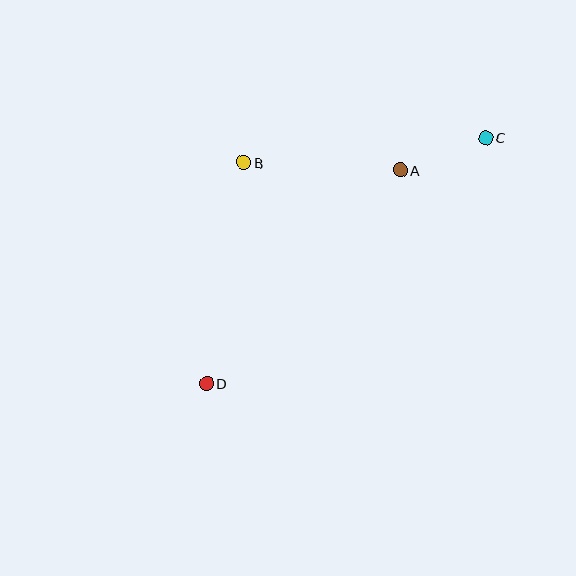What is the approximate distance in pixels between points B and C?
The distance between B and C is approximately 243 pixels.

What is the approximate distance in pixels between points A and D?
The distance between A and D is approximately 288 pixels.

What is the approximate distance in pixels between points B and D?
The distance between B and D is approximately 224 pixels.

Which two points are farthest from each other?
Points C and D are farthest from each other.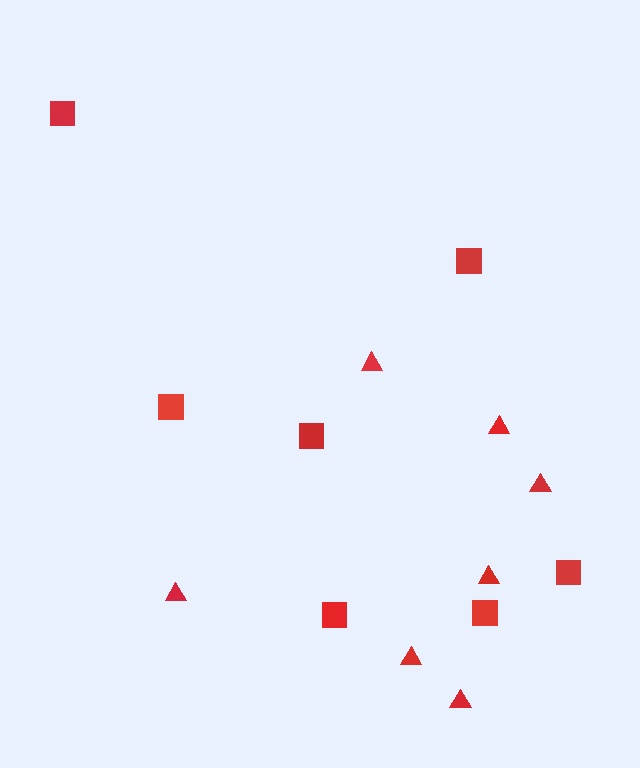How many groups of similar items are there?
There are 2 groups: one group of triangles (7) and one group of squares (7).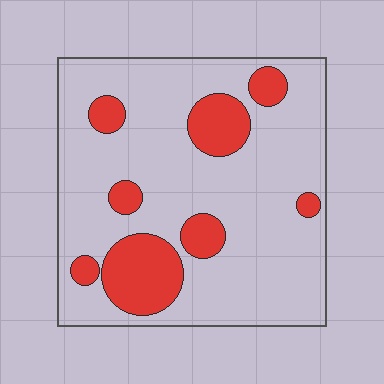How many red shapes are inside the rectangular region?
8.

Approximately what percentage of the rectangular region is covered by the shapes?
Approximately 20%.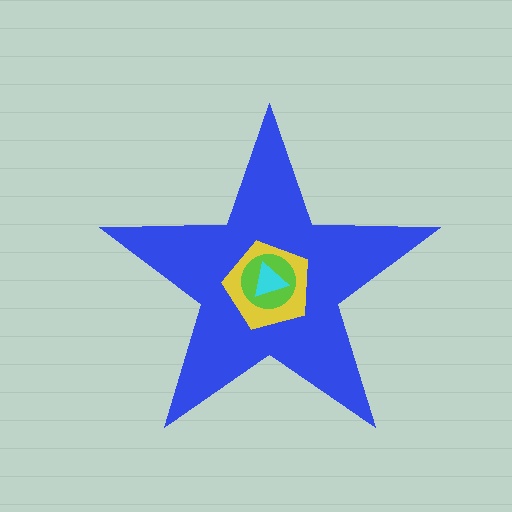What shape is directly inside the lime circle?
The cyan triangle.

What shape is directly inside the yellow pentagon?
The lime circle.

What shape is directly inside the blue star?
The yellow pentagon.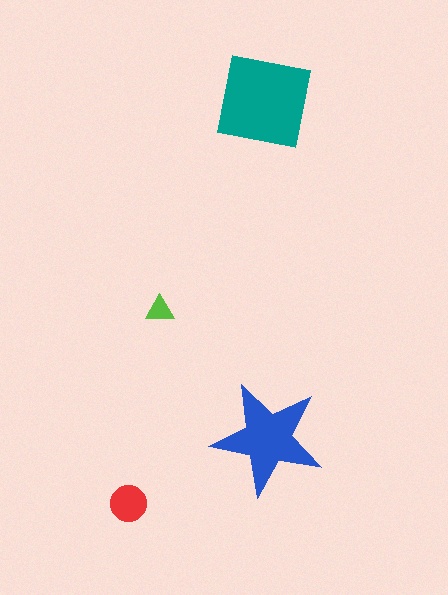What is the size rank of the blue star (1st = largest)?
2nd.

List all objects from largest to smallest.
The teal square, the blue star, the red circle, the lime triangle.